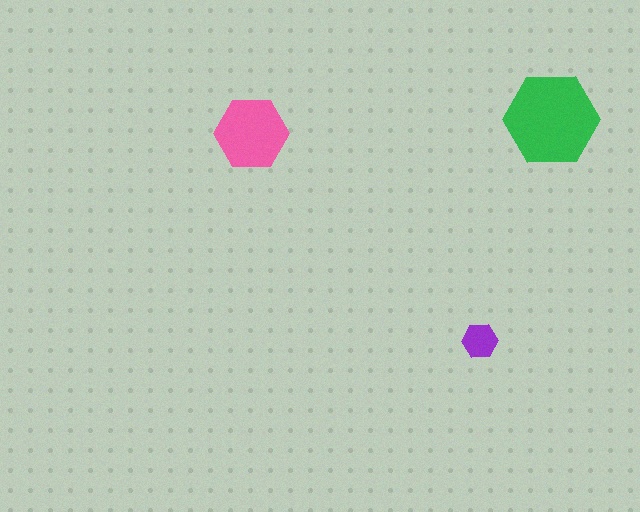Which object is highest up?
The green hexagon is topmost.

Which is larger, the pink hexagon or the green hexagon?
The green one.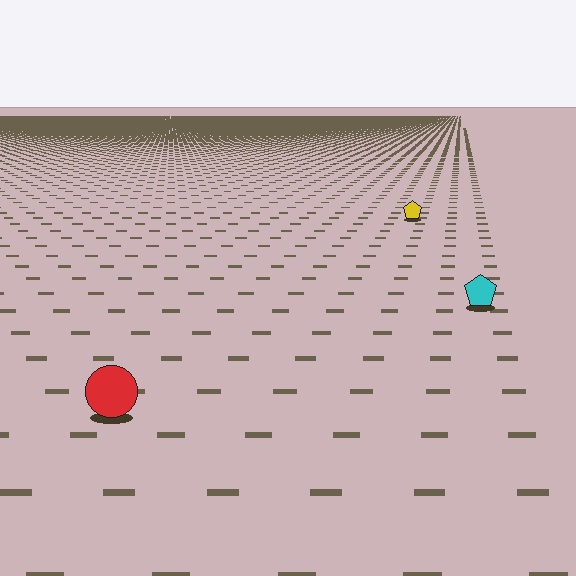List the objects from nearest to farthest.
From nearest to farthest: the red circle, the cyan pentagon, the yellow pentagon.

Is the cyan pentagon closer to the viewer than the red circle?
No. The red circle is closer — you can tell from the texture gradient: the ground texture is coarser near it.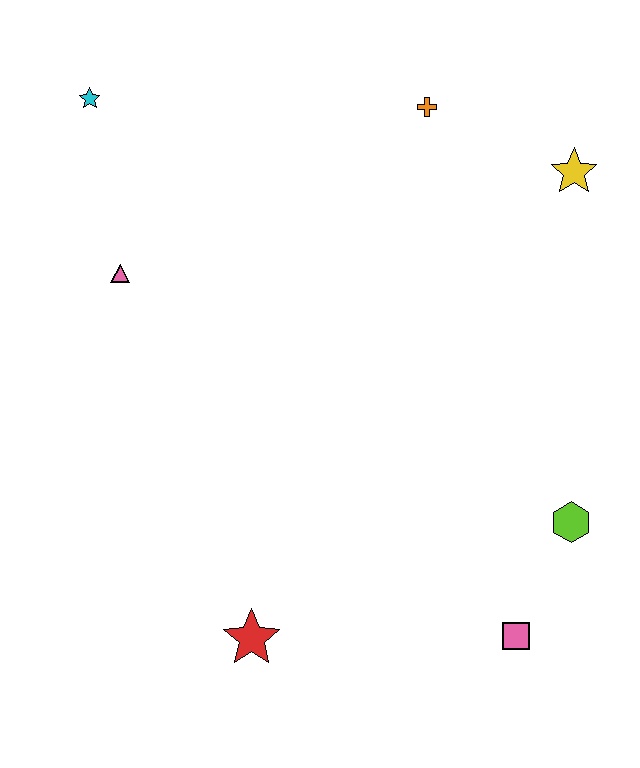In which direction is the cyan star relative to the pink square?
The cyan star is above the pink square.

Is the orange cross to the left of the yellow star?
Yes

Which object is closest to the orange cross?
The yellow star is closest to the orange cross.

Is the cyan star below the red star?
No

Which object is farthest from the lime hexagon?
The cyan star is farthest from the lime hexagon.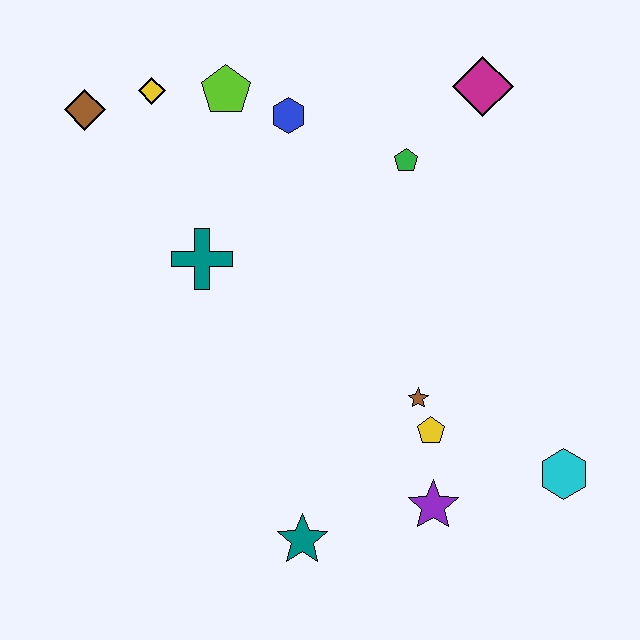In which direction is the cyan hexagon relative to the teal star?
The cyan hexagon is to the right of the teal star.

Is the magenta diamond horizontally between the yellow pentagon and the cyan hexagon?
Yes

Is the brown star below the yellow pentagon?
No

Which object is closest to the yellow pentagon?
The brown star is closest to the yellow pentagon.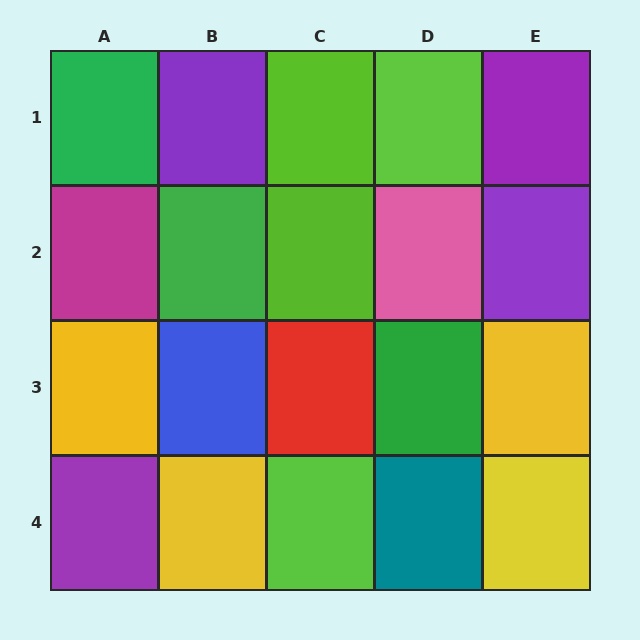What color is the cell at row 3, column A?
Yellow.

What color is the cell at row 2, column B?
Green.